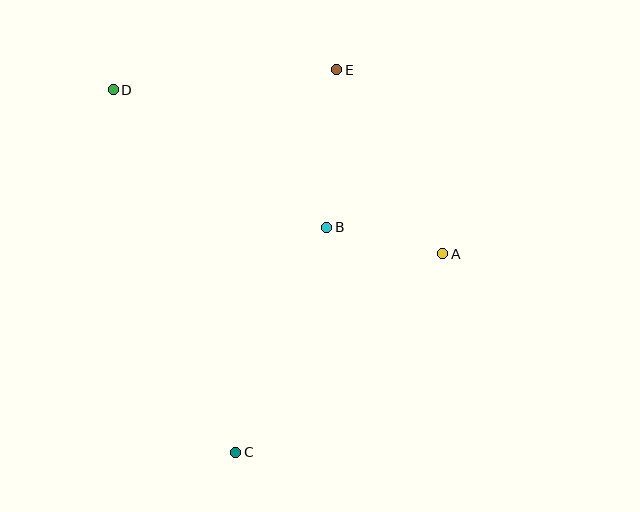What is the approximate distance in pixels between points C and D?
The distance between C and D is approximately 382 pixels.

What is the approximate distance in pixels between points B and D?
The distance between B and D is approximately 254 pixels.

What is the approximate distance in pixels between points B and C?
The distance between B and C is approximately 243 pixels.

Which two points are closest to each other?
Points A and B are closest to each other.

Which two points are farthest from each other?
Points C and E are farthest from each other.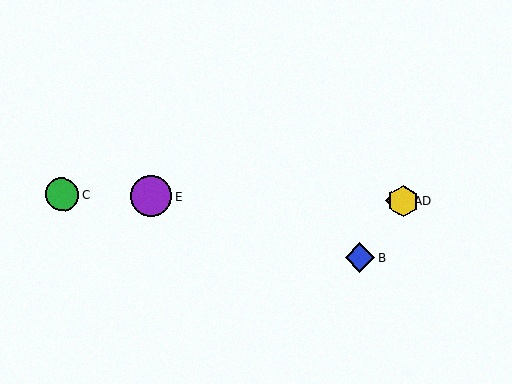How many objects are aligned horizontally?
4 objects (A, C, D, E) are aligned horizontally.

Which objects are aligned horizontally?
Objects A, C, D, E are aligned horizontally.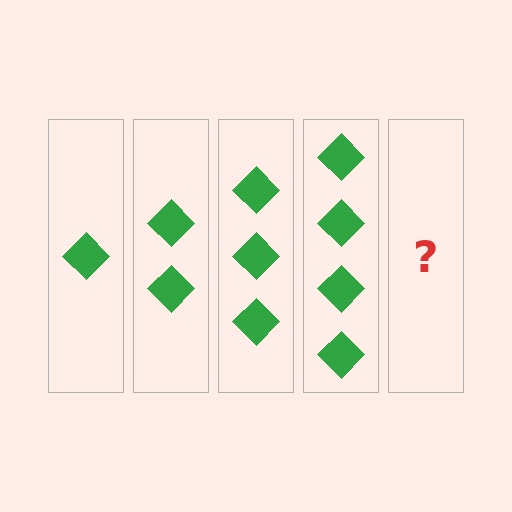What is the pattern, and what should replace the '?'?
The pattern is that each step adds one more diamond. The '?' should be 5 diamonds.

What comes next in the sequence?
The next element should be 5 diamonds.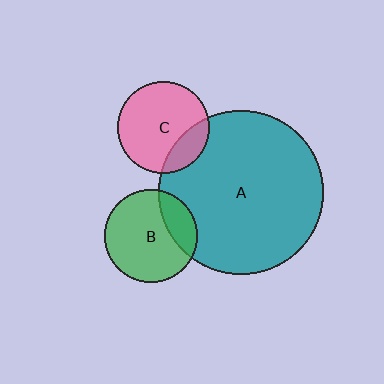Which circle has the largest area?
Circle A (teal).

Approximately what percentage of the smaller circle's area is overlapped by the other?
Approximately 20%.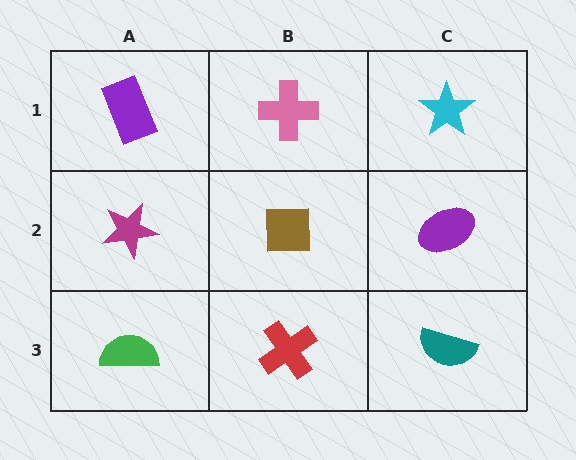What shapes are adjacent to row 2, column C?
A cyan star (row 1, column C), a teal semicircle (row 3, column C), a brown square (row 2, column B).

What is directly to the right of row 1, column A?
A pink cross.